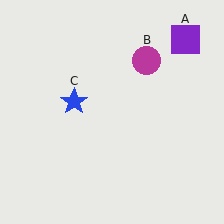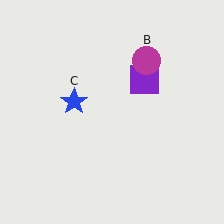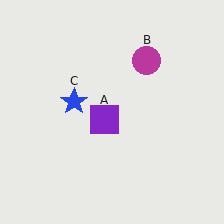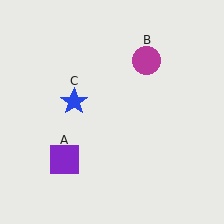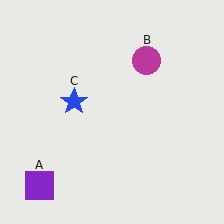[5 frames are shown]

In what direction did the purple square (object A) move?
The purple square (object A) moved down and to the left.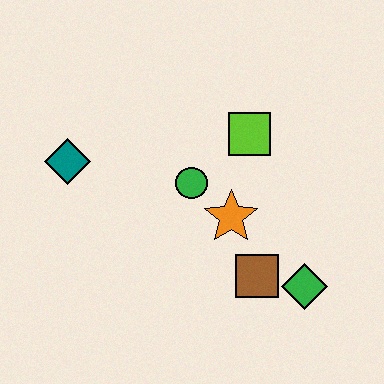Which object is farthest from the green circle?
The green diamond is farthest from the green circle.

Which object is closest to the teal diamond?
The green circle is closest to the teal diamond.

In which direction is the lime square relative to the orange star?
The lime square is above the orange star.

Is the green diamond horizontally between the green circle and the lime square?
No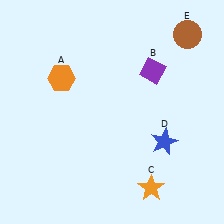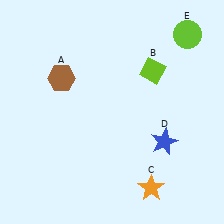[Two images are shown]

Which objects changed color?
A changed from orange to brown. B changed from purple to lime. E changed from brown to lime.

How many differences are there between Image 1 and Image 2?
There are 3 differences between the two images.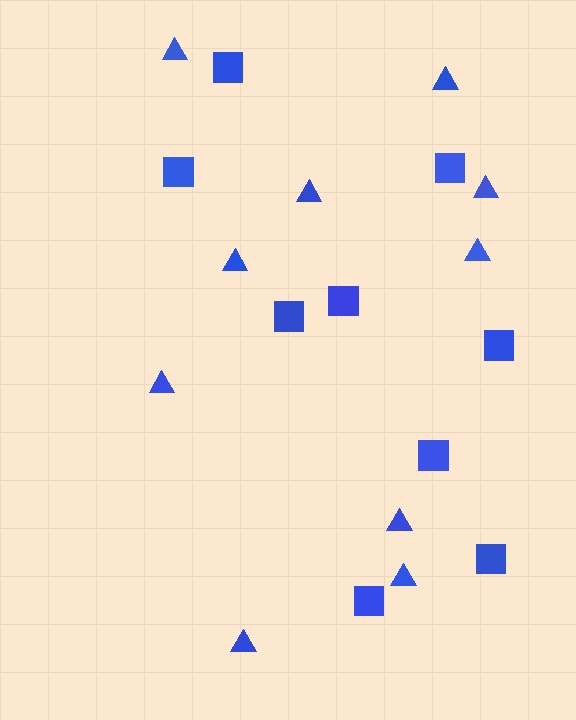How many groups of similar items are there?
There are 2 groups: one group of triangles (10) and one group of squares (9).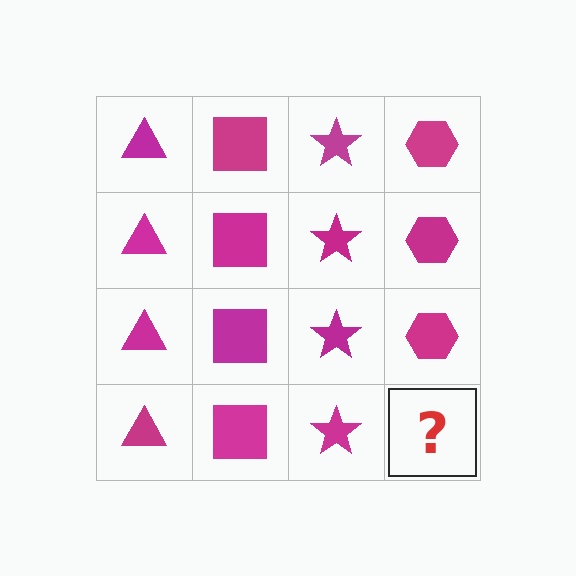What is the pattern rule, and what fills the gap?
The rule is that each column has a consistent shape. The gap should be filled with a magenta hexagon.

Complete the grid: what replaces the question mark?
The question mark should be replaced with a magenta hexagon.